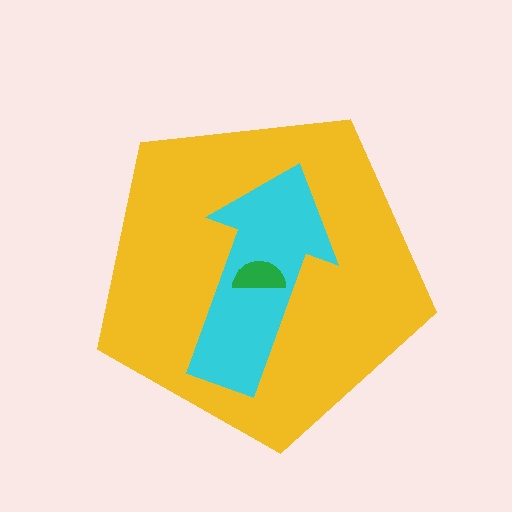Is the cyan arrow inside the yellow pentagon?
Yes.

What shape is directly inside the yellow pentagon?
The cyan arrow.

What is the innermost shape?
The green semicircle.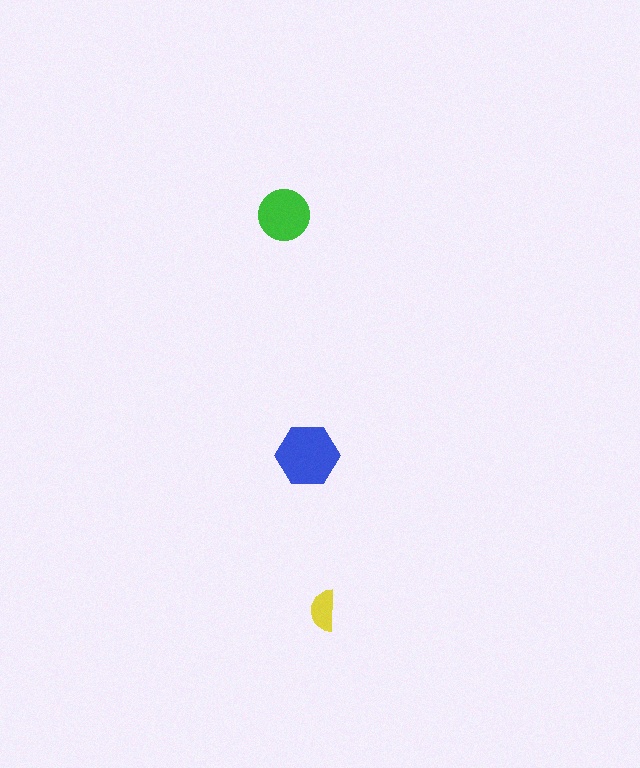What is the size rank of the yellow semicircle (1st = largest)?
3rd.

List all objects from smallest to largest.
The yellow semicircle, the green circle, the blue hexagon.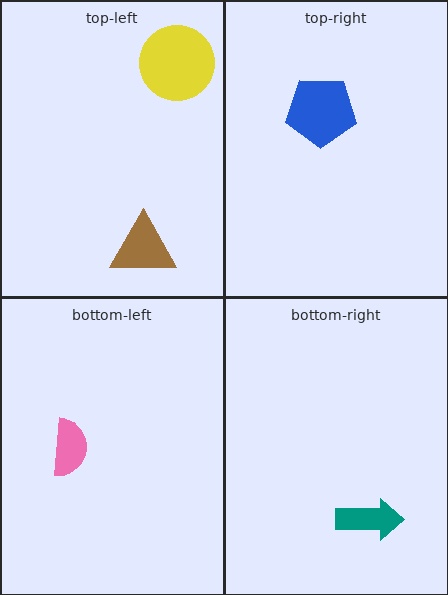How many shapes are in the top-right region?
1.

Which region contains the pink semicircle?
The bottom-left region.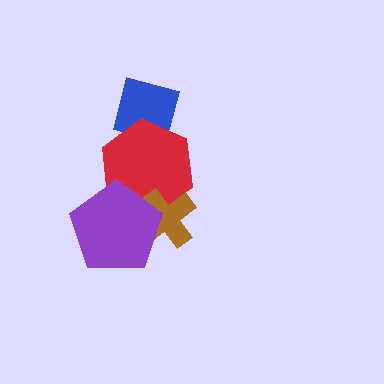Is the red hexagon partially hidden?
Yes, it is partially covered by another shape.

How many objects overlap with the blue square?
1 object overlaps with the blue square.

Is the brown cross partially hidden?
Yes, it is partially covered by another shape.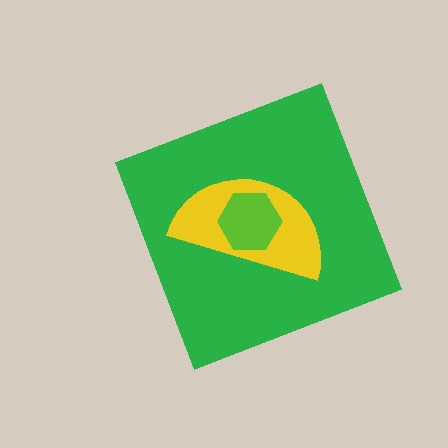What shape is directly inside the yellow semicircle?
The lime hexagon.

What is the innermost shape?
The lime hexagon.